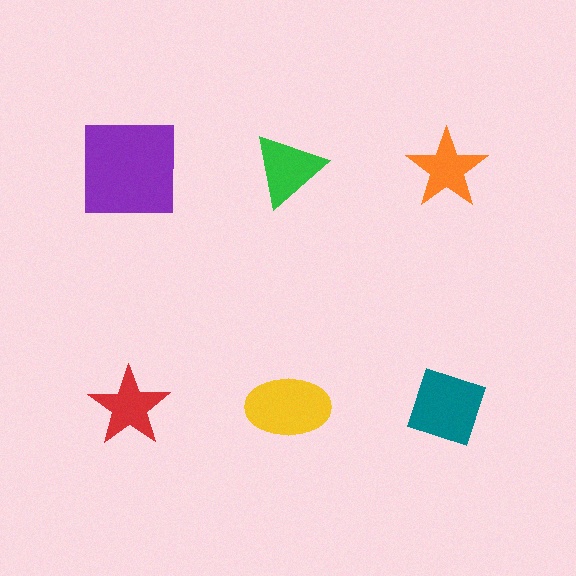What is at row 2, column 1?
A red star.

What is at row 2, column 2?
A yellow ellipse.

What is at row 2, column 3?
A teal diamond.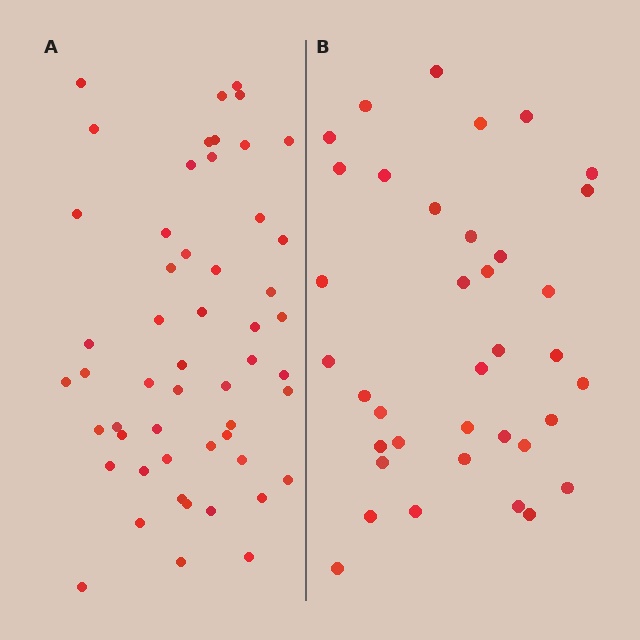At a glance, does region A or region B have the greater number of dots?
Region A (the left region) has more dots.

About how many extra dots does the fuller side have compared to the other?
Region A has approximately 15 more dots than region B.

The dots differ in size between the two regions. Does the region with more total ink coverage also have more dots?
No. Region B has more total ink coverage because its dots are larger, but region A actually contains more individual dots. Total area can be misleading — the number of items is what matters here.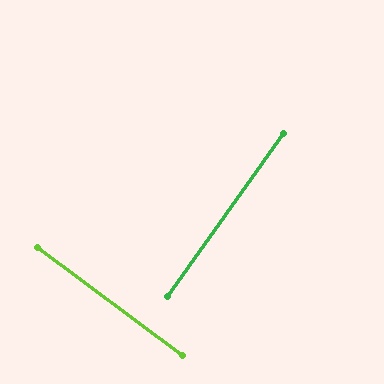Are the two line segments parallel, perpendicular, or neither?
Perpendicular — they meet at approximately 89°.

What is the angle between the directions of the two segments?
Approximately 89 degrees.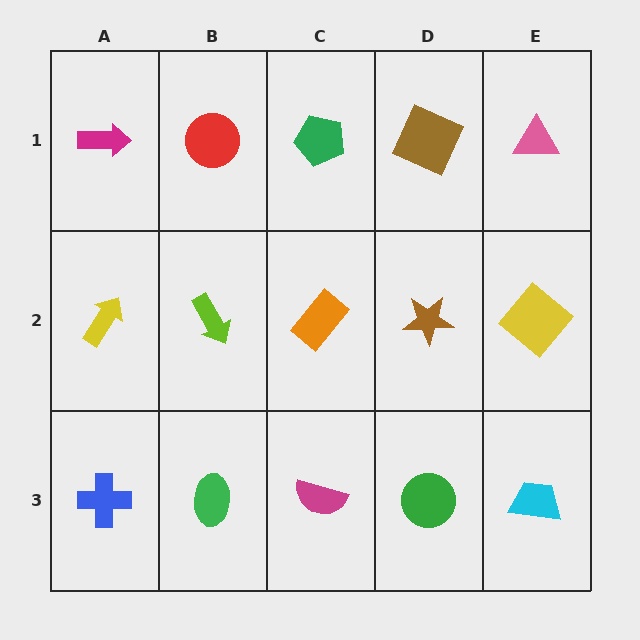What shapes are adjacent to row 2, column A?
A magenta arrow (row 1, column A), a blue cross (row 3, column A), a lime arrow (row 2, column B).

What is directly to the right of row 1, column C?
A brown square.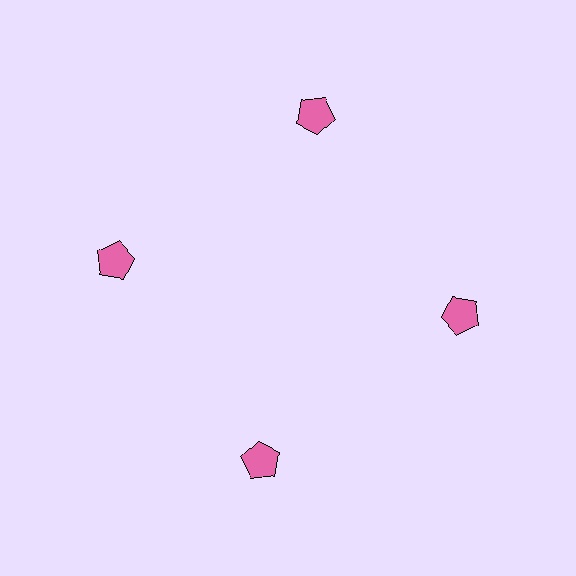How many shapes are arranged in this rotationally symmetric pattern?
There are 4 shapes, arranged in 4 groups of 1.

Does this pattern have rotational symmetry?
Yes, this pattern has 4-fold rotational symmetry. It looks the same after rotating 90 degrees around the center.